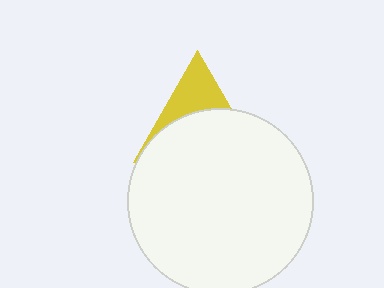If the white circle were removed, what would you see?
You would see the complete yellow triangle.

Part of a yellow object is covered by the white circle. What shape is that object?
It is a triangle.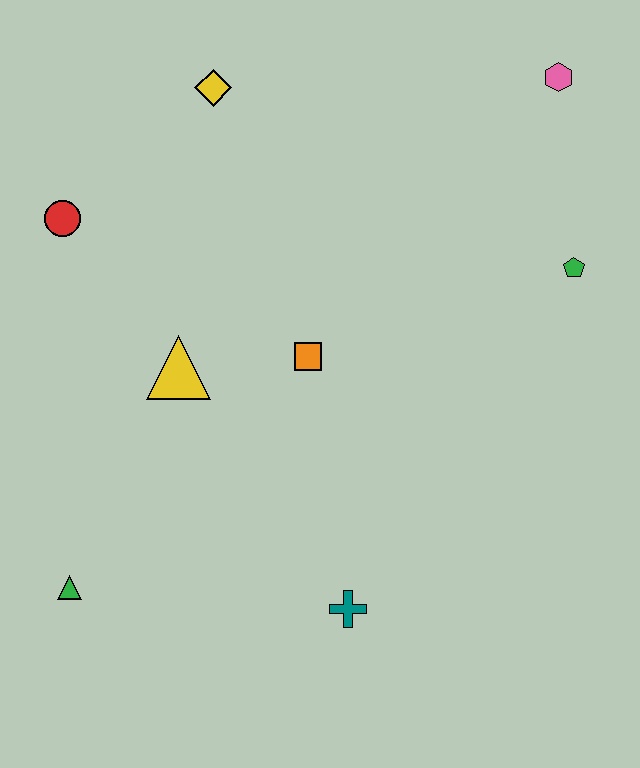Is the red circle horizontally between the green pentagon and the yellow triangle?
No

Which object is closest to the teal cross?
The orange square is closest to the teal cross.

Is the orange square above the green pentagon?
No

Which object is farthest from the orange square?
The pink hexagon is farthest from the orange square.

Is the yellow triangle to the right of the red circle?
Yes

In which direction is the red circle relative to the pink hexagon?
The red circle is to the left of the pink hexagon.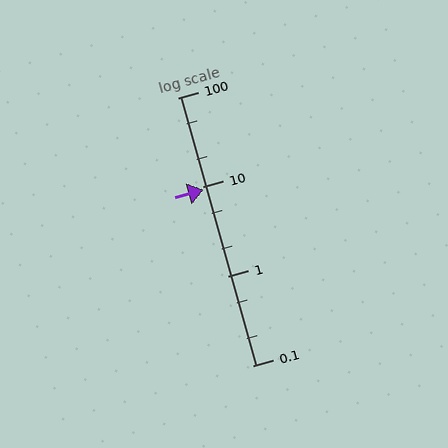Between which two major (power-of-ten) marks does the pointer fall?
The pointer is between 1 and 10.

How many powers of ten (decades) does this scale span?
The scale spans 3 decades, from 0.1 to 100.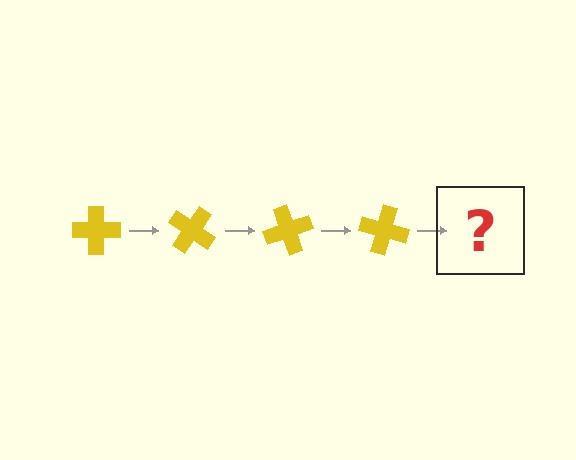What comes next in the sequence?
The next element should be a yellow cross rotated 140 degrees.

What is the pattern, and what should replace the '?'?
The pattern is that the cross rotates 35 degrees each step. The '?' should be a yellow cross rotated 140 degrees.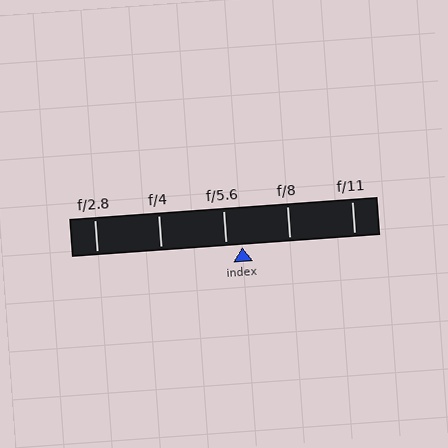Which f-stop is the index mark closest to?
The index mark is closest to f/5.6.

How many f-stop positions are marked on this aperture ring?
There are 5 f-stop positions marked.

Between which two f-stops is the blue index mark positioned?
The index mark is between f/5.6 and f/8.